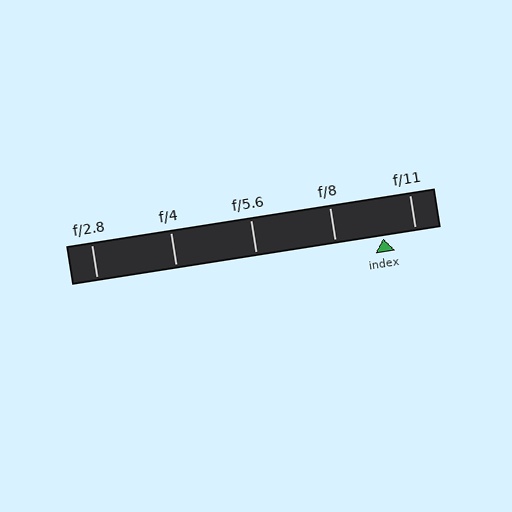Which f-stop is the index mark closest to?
The index mark is closest to f/11.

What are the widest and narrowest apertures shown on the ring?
The widest aperture shown is f/2.8 and the narrowest is f/11.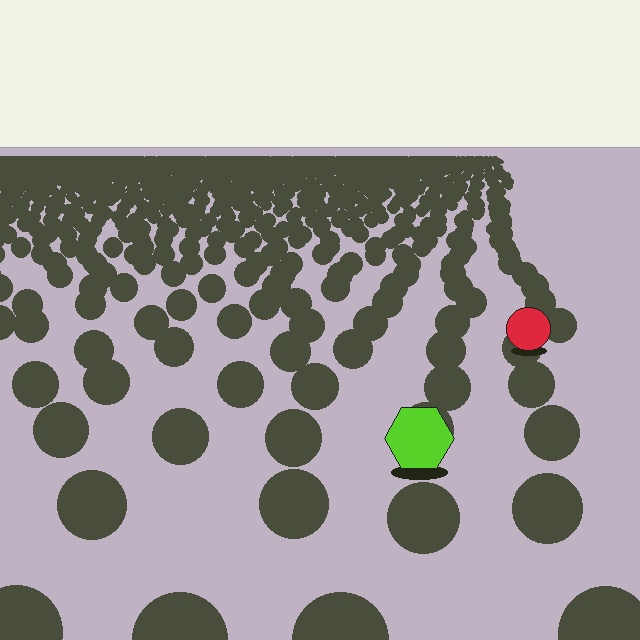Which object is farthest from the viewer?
The red circle is farthest from the viewer. It appears smaller and the ground texture around it is denser.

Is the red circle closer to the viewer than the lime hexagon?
No. The lime hexagon is closer — you can tell from the texture gradient: the ground texture is coarser near it.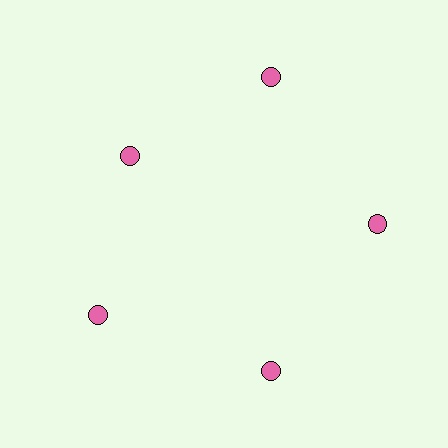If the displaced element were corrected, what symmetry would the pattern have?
It would have 5-fold rotational symmetry — the pattern would map onto itself every 72 degrees.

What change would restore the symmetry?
The symmetry would be restored by moving it outward, back onto the ring so that all 5 circles sit at equal angles and equal distance from the center.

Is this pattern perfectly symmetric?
No. The 5 pink circles are arranged in a ring, but one element near the 10 o'clock position is pulled inward toward the center, breaking the 5-fold rotational symmetry.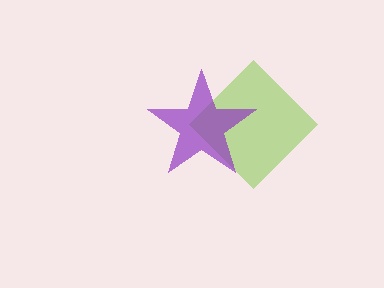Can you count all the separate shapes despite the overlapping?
Yes, there are 2 separate shapes.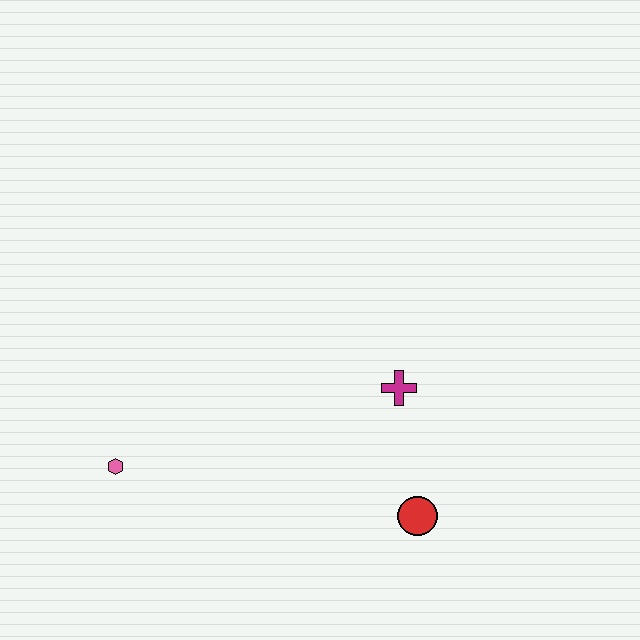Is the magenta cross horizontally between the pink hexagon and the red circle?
Yes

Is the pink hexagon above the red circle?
Yes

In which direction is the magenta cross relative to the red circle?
The magenta cross is above the red circle.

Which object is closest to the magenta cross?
The red circle is closest to the magenta cross.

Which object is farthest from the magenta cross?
The pink hexagon is farthest from the magenta cross.